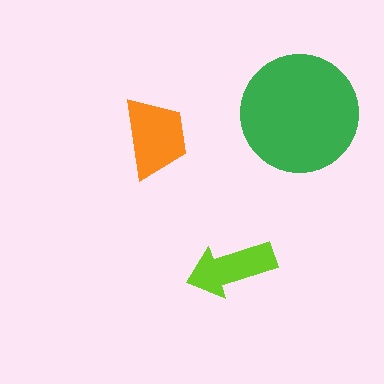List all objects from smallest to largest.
The lime arrow, the orange trapezoid, the green circle.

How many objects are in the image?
There are 3 objects in the image.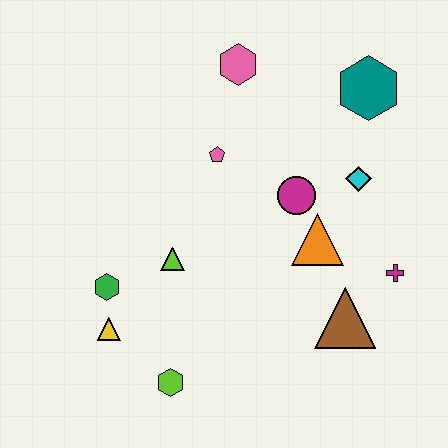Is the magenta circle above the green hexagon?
Yes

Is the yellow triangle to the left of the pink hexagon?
Yes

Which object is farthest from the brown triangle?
The pink hexagon is farthest from the brown triangle.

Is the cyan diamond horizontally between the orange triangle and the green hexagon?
No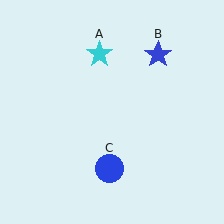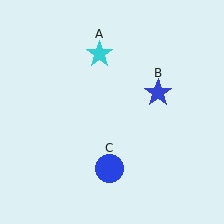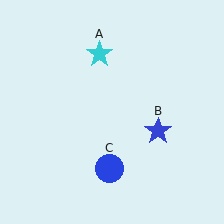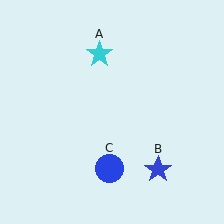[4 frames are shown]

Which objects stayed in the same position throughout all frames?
Cyan star (object A) and blue circle (object C) remained stationary.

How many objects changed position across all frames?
1 object changed position: blue star (object B).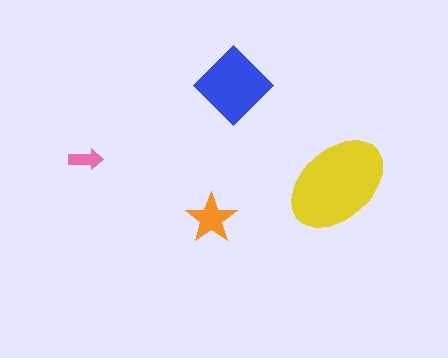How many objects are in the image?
There are 4 objects in the image.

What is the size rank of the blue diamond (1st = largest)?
2nd.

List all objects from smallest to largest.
The pink arrow, the orange star, the blue diamond, the yellow ellipse.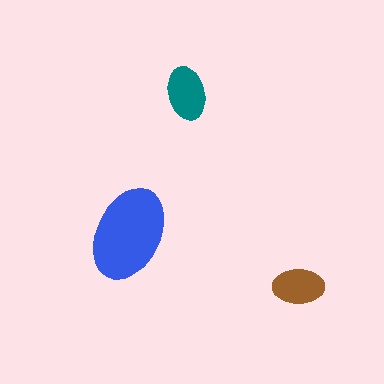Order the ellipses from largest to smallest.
the blue one, the teal one, the brown one.